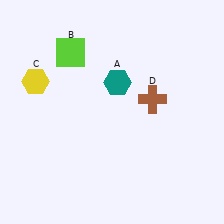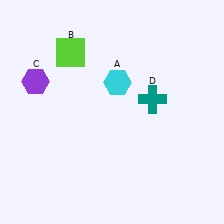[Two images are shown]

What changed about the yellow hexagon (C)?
In Image 1, C is yellow. In Image 2, it changed to purple.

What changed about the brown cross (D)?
In Image 1, D is brown. In Image 2, it changed to teal.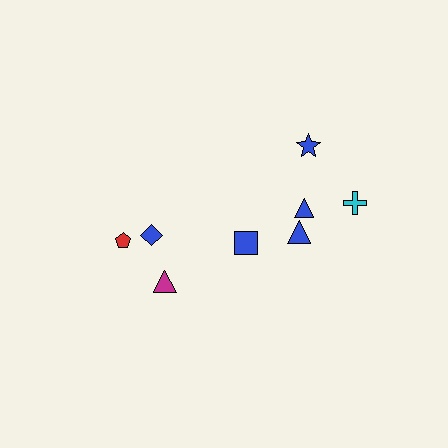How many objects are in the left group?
There are 3 objects.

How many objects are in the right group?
There are 5 objects.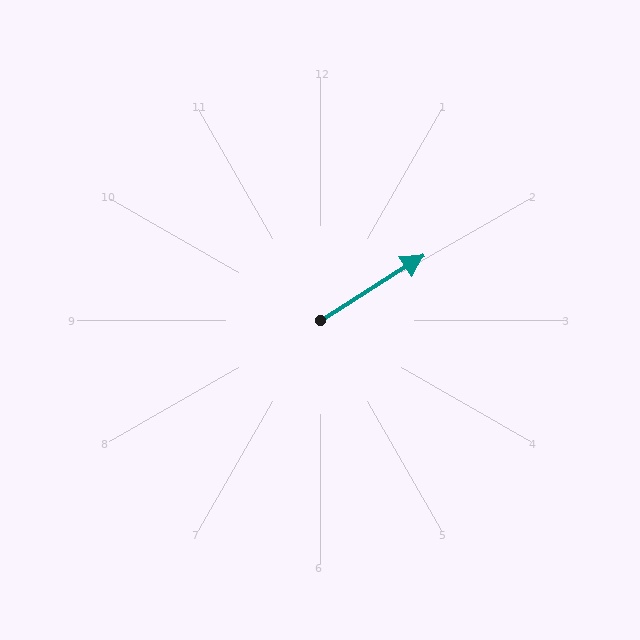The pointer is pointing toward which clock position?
Roughly 2 o'clock.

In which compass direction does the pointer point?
Northeast.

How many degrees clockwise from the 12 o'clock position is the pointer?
Approximately 58 degrees.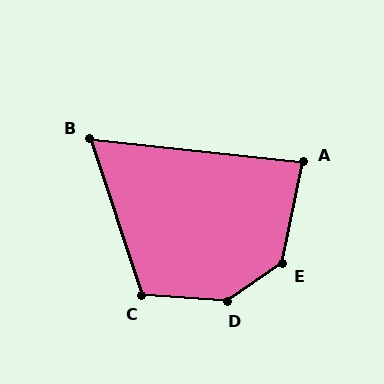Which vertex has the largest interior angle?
D, at approximately 141 degrees.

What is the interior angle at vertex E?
Approximately 136 degrees (obtuse).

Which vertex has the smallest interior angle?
B, at approximately 66 degrees.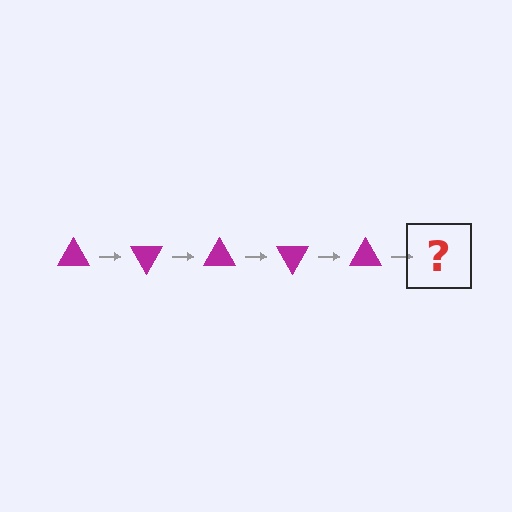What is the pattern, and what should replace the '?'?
The pattern is that the triangle rotates 60 degrees each step. The '?' should be a magenta triangle rotated 300 degrees.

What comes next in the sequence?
The next element should be a magenta triangle rotated 300 degrees.